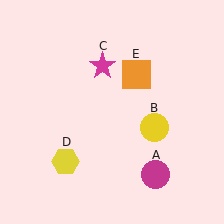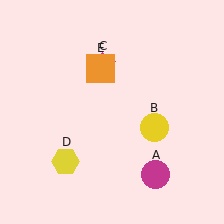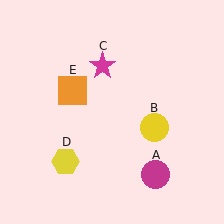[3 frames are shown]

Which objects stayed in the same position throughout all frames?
Magenta circle (object A) and yellow circle (object B) and magenta star (object C) and yellow hexagon (object D) remained stationary.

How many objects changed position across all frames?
1 object changed position: orange square (object E).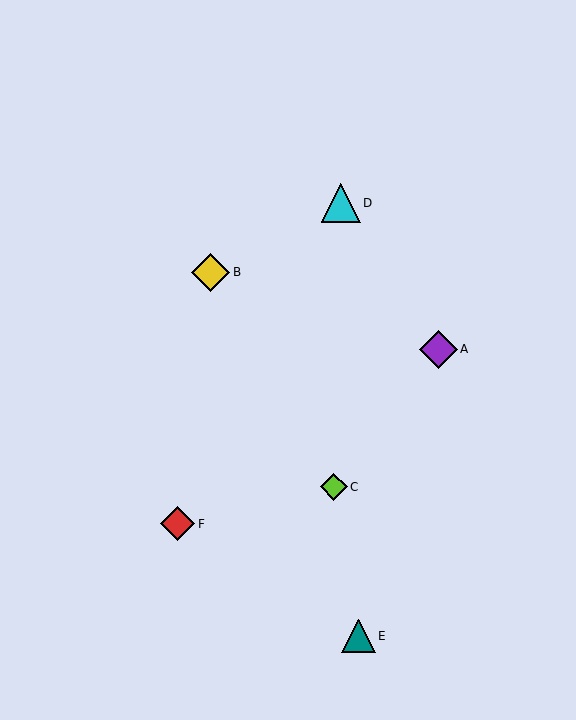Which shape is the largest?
The cyan triangle (labeled D) is the largest.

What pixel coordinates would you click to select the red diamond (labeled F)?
Click at (178, 524) to select the red diamond F.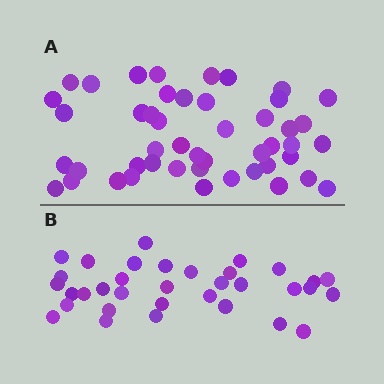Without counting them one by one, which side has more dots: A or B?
Region A (the top region) has more dots.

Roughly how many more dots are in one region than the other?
Region A has approximately 15 more dots than region B.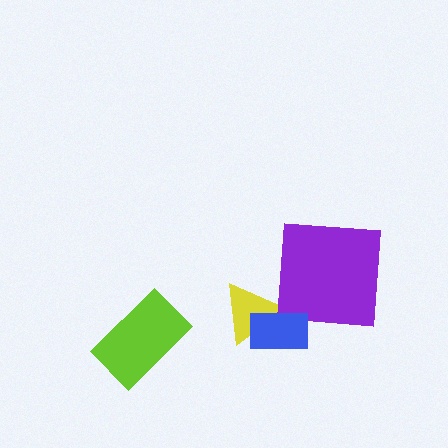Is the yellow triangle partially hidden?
Yes, it is partially covered by another shape.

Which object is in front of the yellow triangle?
The blue rectangle is in front of the yellow triangle.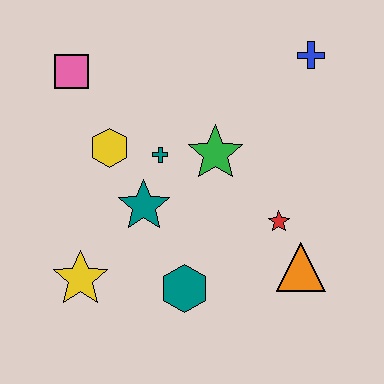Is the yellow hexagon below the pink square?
Yes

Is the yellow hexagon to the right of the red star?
No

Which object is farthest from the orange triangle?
The pink square is farthest from the orange triangle.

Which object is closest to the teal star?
The teal cross is closest to the teal star.